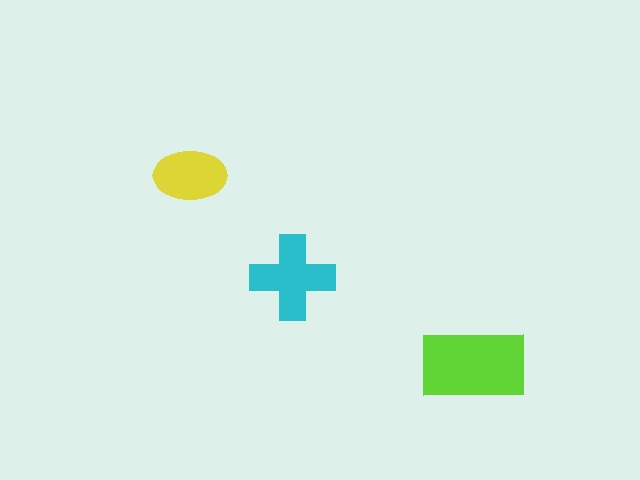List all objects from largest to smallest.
The lime rectangle, the cyan cross, the yellow ellipse.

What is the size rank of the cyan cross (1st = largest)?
2nd.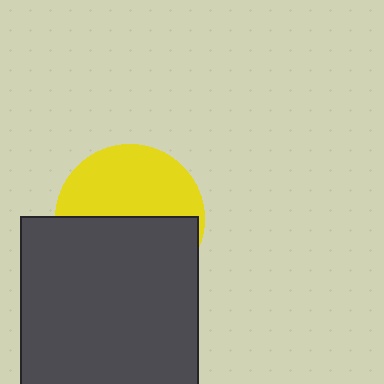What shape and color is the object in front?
The object in front is a dark gray square.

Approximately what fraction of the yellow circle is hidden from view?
Roughly 52% of the yellow circle is hidden behind the dark gray square.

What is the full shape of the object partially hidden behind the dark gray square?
The partially hidden object is a yellow circle.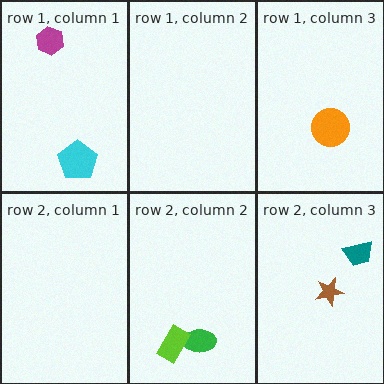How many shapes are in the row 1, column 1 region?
2.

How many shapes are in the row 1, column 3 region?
1.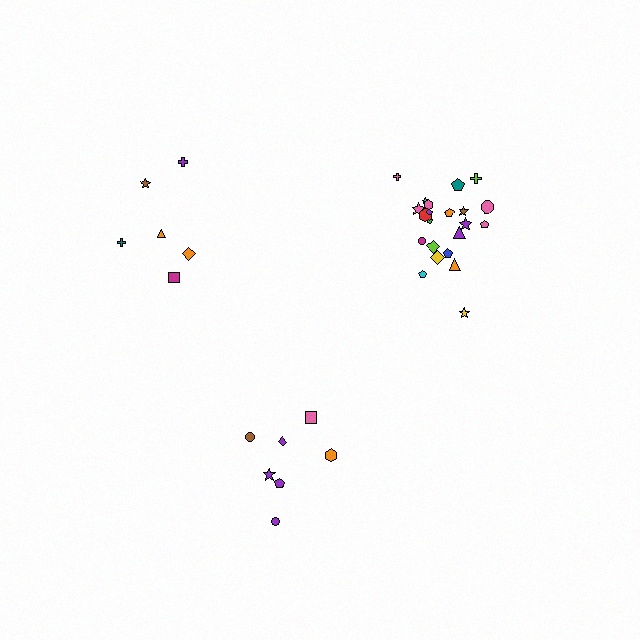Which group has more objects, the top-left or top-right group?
The top-right group.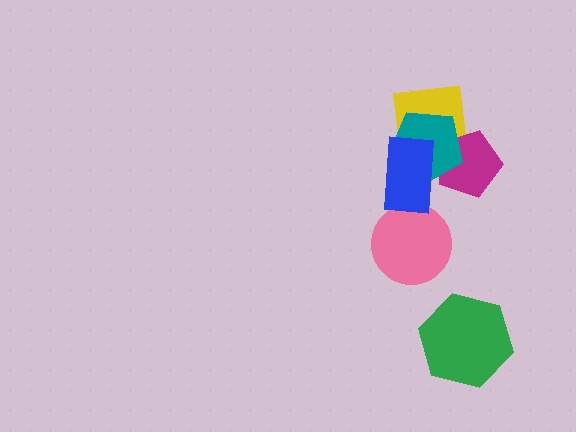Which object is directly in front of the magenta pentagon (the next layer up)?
The teal pentagon is directly in front of the magenta pentagon.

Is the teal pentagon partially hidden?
Yes, it is partially covered by another shape.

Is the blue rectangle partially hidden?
No, no other shape covers it.